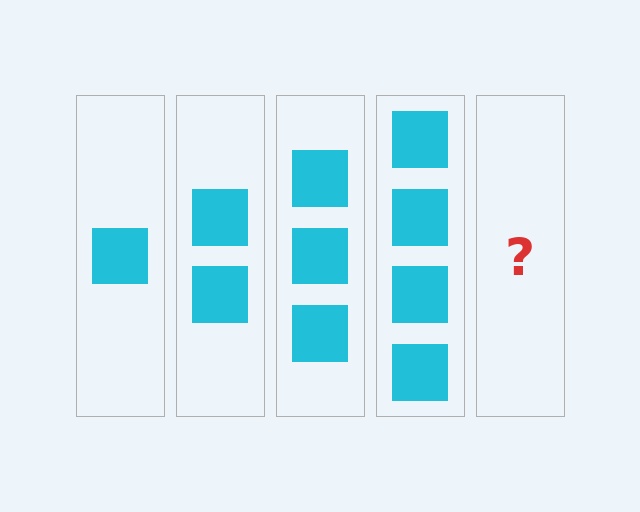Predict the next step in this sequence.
The next step is 5 squares.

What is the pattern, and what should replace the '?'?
The pattern is that each step adds one more square. The '?' should be 5 squares.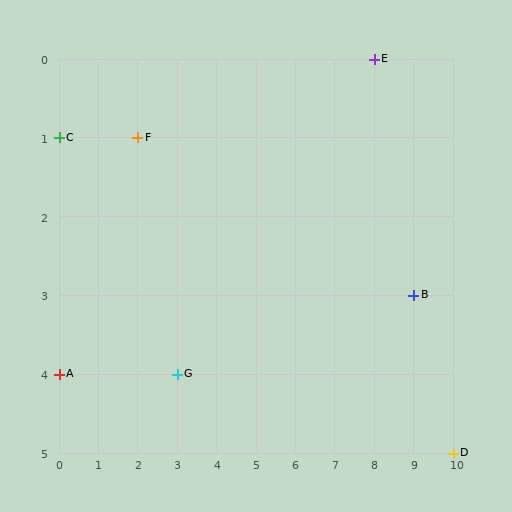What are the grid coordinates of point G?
Point G is at grid coordinates (3, 4).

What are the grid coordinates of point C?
Point C is at grid coordinates (0, 1).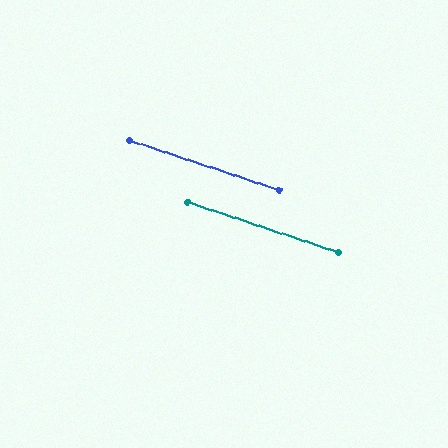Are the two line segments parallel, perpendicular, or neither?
Parallel — their directions differ by only 0.1°.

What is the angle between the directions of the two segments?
Approximately 0 degrees.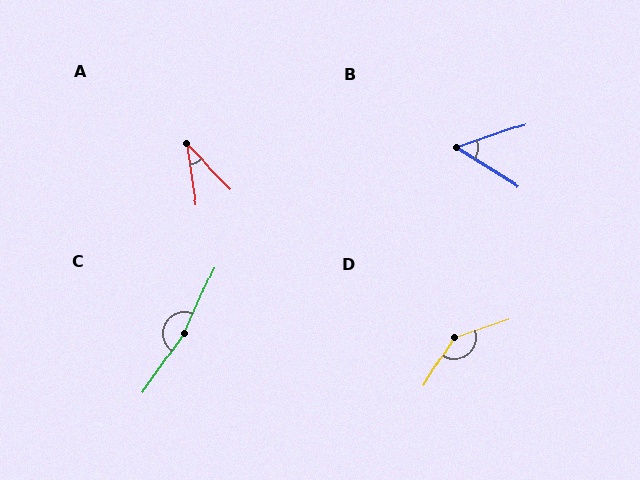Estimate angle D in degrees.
Approximately 140 degrees.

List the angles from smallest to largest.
A (35°), B (51°), D (140°), C (169°).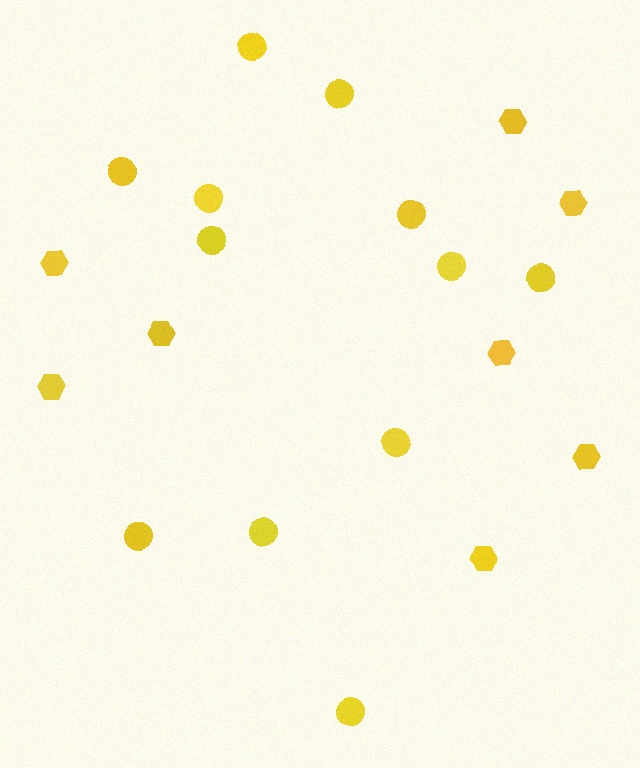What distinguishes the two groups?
There are 2 groups: one group of circles (12) and one group of hexagons (8).